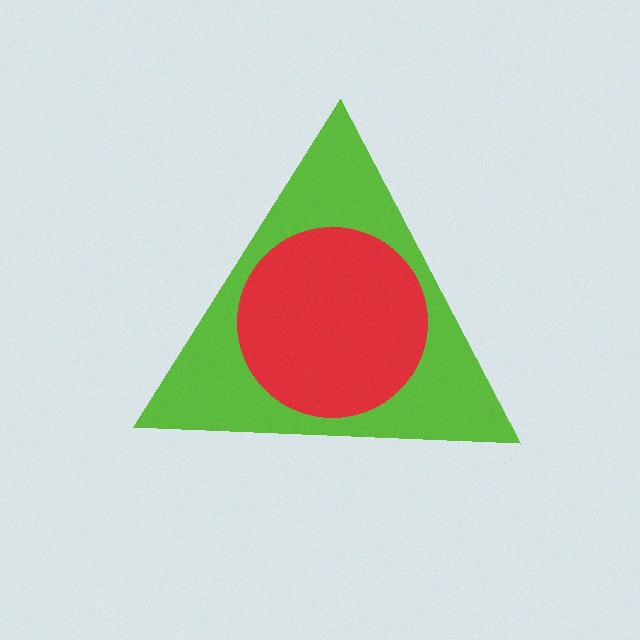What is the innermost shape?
The red circle.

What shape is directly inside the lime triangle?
The red circle.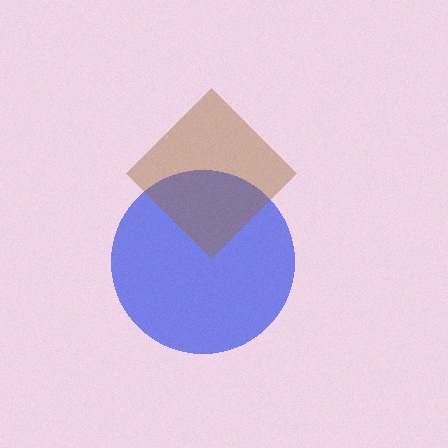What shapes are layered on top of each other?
The layered shapes are: a blue circle, a brown diamond.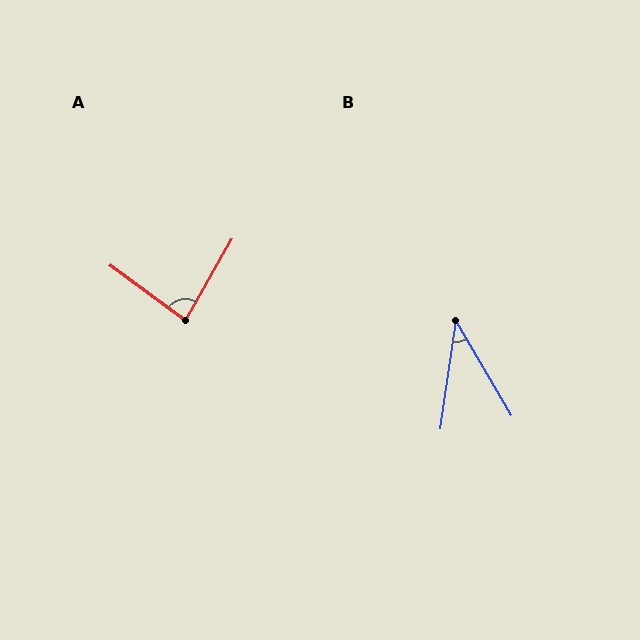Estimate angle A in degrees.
Approximately 83 degrees.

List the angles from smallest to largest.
B (39°), A (83°).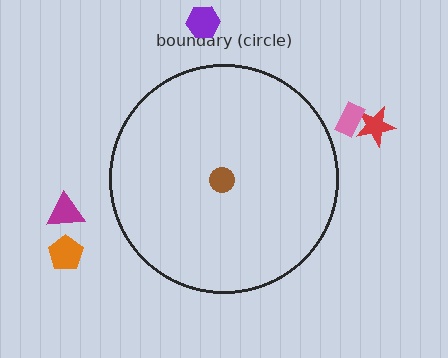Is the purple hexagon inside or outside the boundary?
Outside.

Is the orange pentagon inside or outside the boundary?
Outside.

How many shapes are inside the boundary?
1 inside, 5 outside.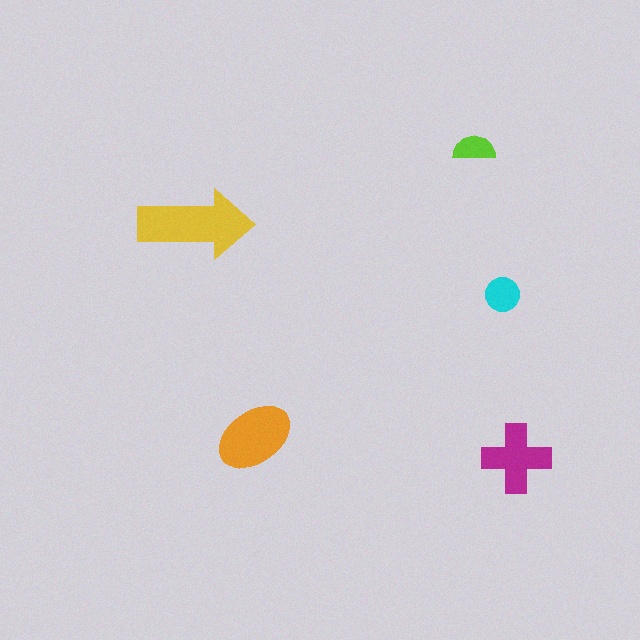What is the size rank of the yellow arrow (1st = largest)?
1st.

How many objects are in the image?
There are 5 objects in the image.